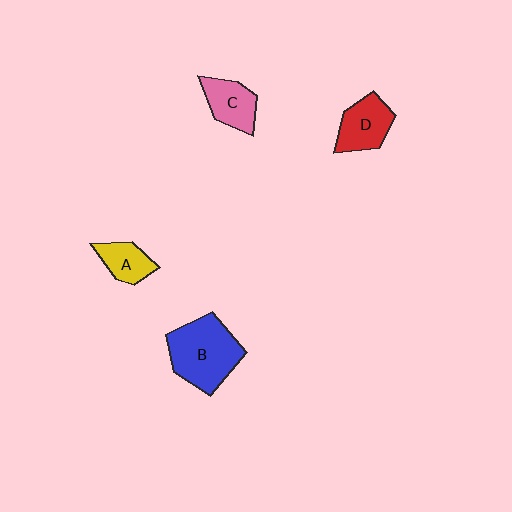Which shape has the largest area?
Shape B (blue).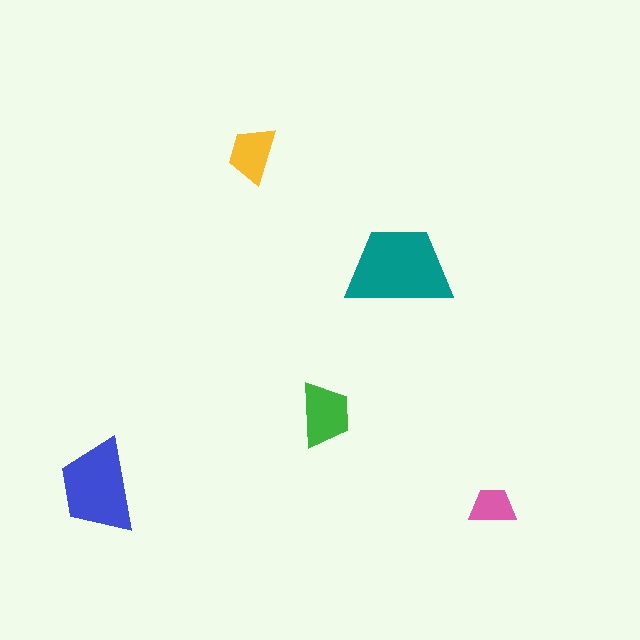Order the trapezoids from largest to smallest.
the teal one, the blue one, the green one, the yellow one, the pink one.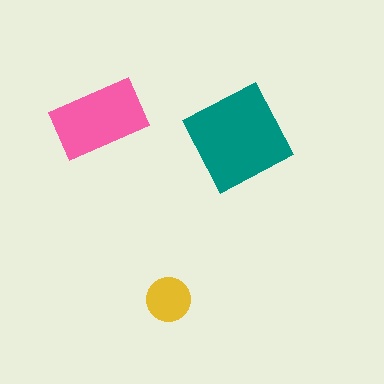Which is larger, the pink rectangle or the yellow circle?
The pink rectangle.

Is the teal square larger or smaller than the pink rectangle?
Larger.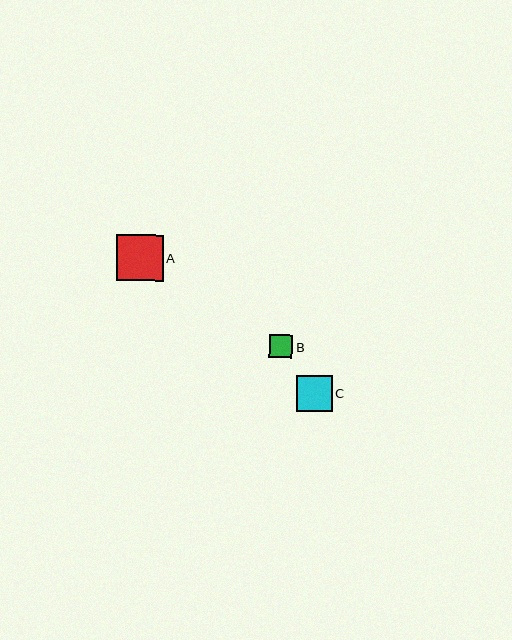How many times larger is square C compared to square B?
Square C is approximately 1.5 times the size of square B.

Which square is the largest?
Square A is the largest with a size of approximately 46 pixels.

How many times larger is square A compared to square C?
Square A is approximately 1.3 times the size of square C.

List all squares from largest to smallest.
From largest to smallest: A, C, B.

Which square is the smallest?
Square B is the smallest with a size of approximately 23 pixels.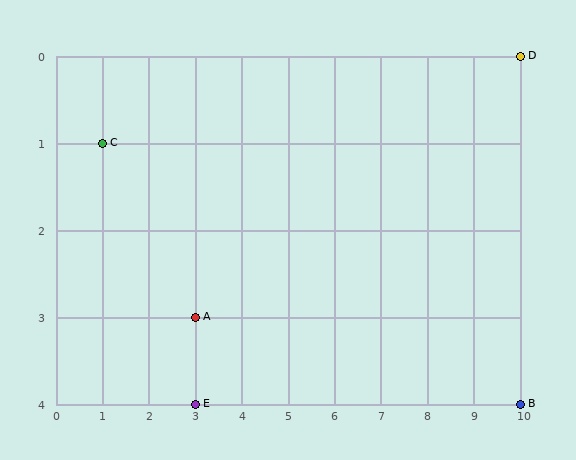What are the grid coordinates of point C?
Point C is at grid coordinates (1, 1).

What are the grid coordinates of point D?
Point D is at grid coordinates (10, 0).